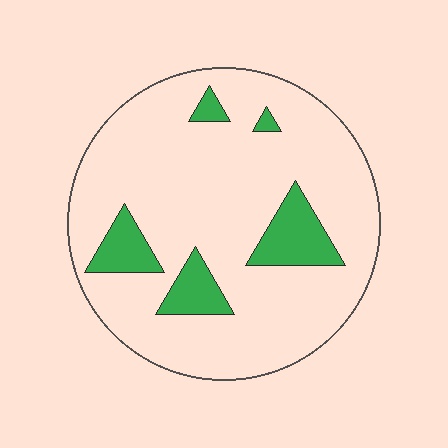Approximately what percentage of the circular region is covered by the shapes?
Approximately 15%.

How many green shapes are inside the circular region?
5.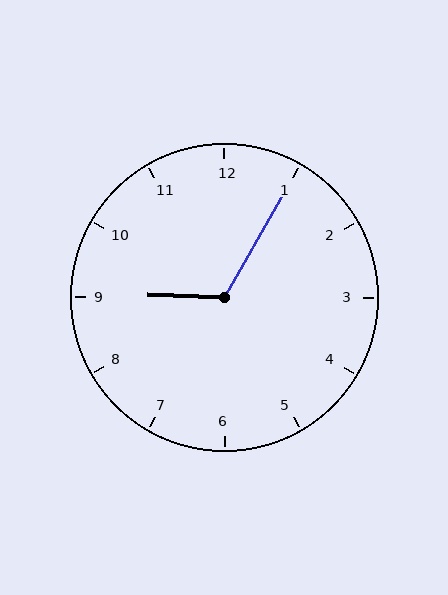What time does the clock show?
9:05.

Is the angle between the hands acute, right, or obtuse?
It is obtuse.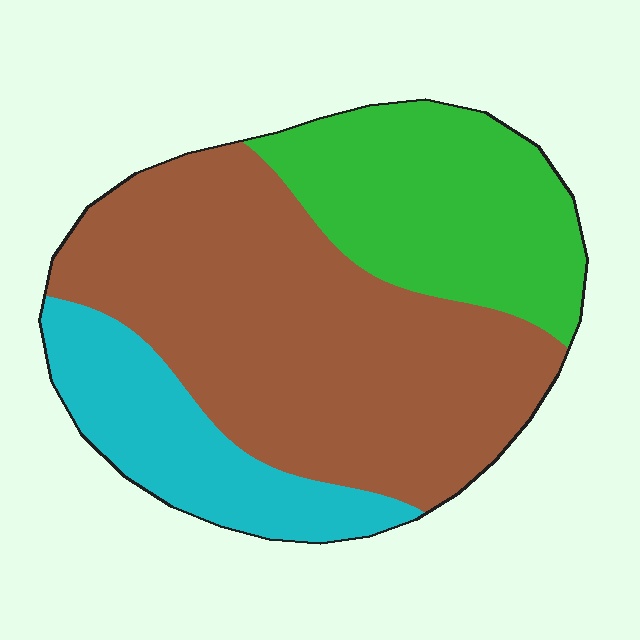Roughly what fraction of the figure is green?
Green takes up about one quarter (1/4) of the figure.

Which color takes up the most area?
Brown, at roughly 55%.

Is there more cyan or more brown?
Brown.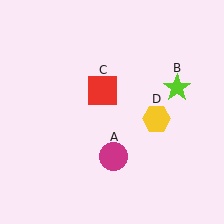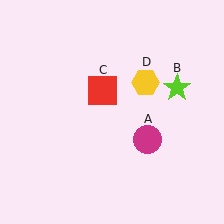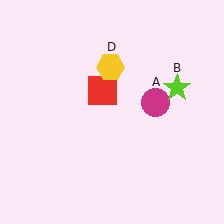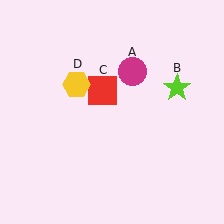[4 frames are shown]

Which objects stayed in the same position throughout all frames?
Lime star (object B) and red square (object C) remained stationary.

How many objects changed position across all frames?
2 objects changed position: magenta circle (object A), yellow hexagon (object D).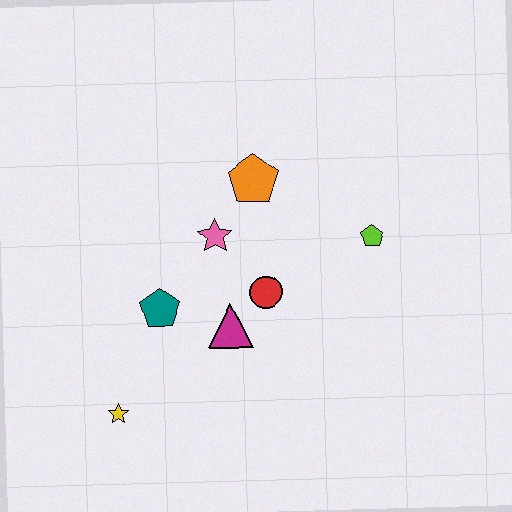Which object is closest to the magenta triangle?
The red circle is closest to the magenta triangle.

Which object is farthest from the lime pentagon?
The yellow star is farthest from the lime pentagon.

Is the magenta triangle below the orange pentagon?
Yes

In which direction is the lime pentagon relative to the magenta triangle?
The lime pentagon is to the right of the magenta triangle.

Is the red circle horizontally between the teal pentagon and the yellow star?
No